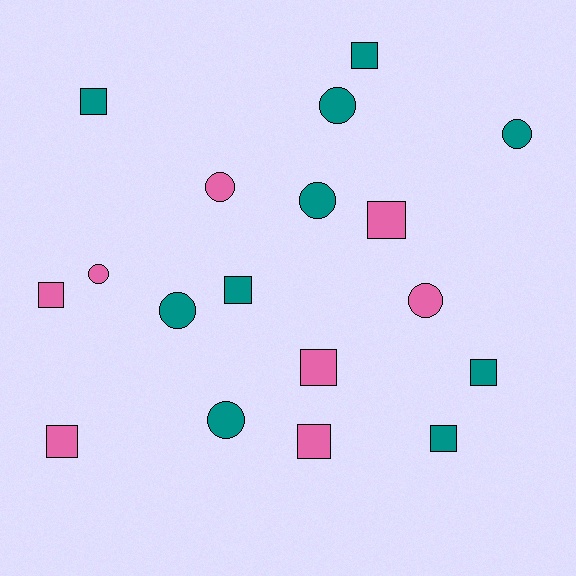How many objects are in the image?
There are 18 objects.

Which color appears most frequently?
Teal, with 10 objects.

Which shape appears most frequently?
Square, with 10 objects.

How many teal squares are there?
There are 5 teal squares.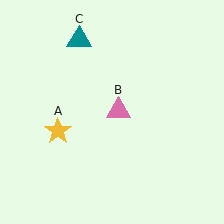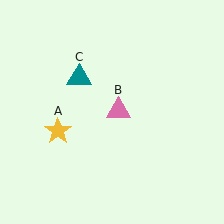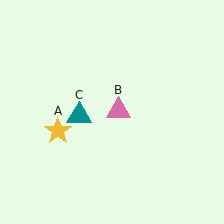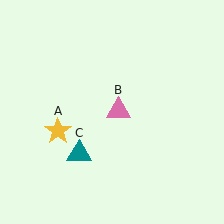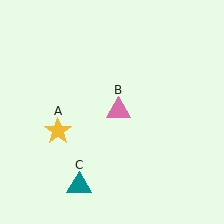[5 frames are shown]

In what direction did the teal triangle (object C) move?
The teal triangle (object C) moved down.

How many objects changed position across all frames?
1 object changed position: teal triangle (object C).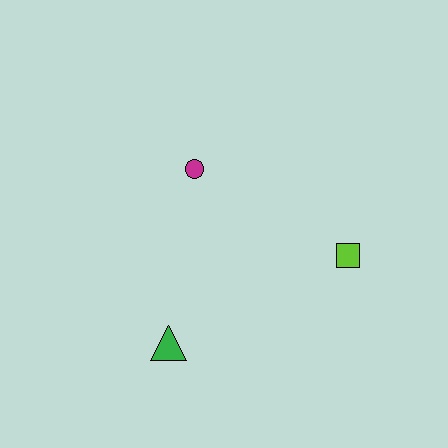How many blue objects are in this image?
There are no blue objects.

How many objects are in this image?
There are 3 objects.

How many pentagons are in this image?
There are no pentagons.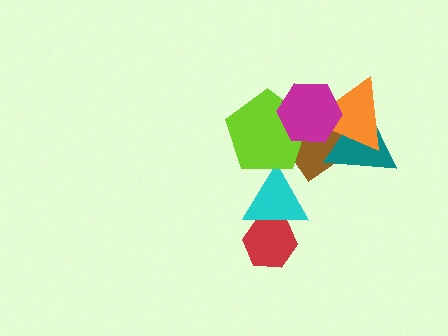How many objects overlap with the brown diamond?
4 objects overlap with the brown diamond.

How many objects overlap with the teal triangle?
3 objects overlap with the teal triangle.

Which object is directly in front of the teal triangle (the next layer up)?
The orange triangle is directly in front of the teal triangle.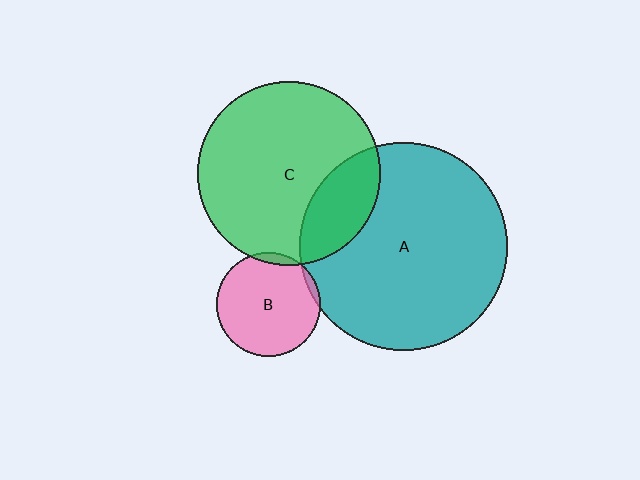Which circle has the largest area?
Circle A (teal).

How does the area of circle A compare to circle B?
Approximately 4.0 times.